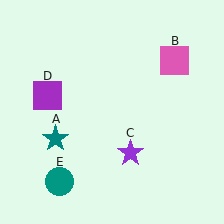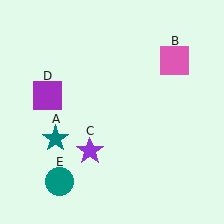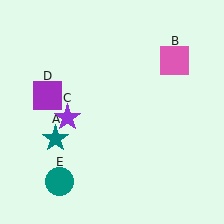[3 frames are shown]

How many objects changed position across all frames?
1 object changed position: purple star (object C).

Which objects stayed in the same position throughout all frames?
Teal star (object A) and pink square (object B) and purple square (object D) and teal circle (object E) remained stationary.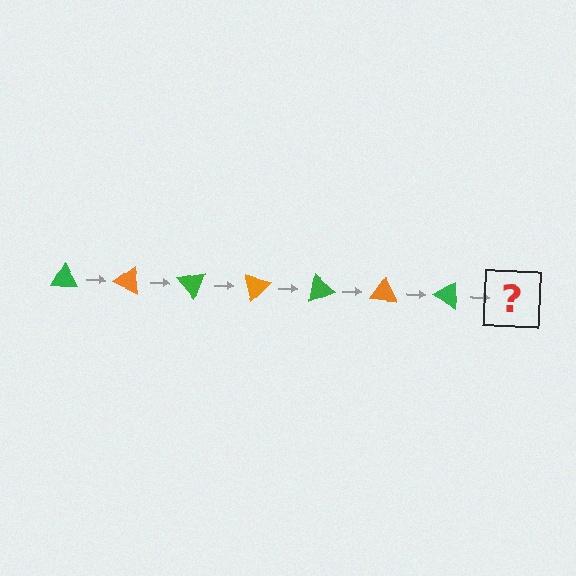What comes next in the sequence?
The next element should be an orange triangle, rotated 175 degrees from the start.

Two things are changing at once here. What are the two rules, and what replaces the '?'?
The two rules are that it rotates 25 degrees each step and the color cycles through green and orange. The '?' should be an orange triangle, rotated 175 degrees from the start.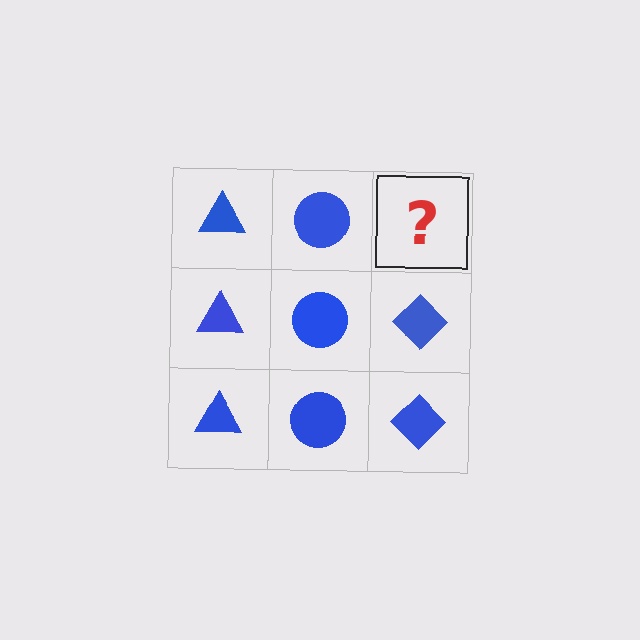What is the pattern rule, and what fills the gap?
The rule is that each column has a consistent shape. The gap should be filled with a blue diamond.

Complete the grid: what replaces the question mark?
The question mark should be replaced with a blue diamond.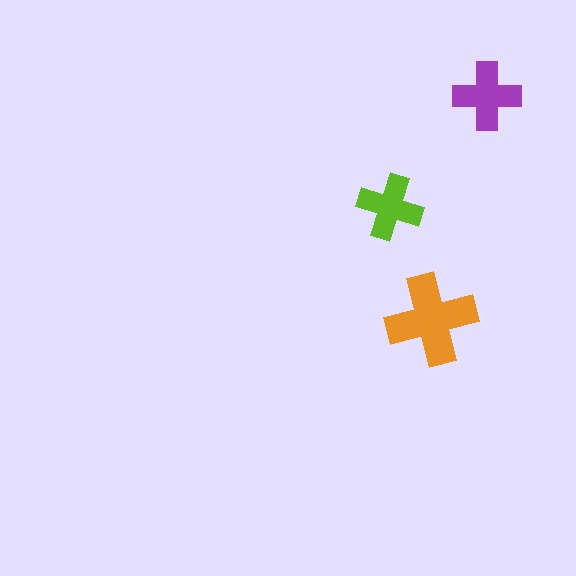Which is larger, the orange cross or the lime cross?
The orange one.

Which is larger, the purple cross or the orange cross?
The orange one.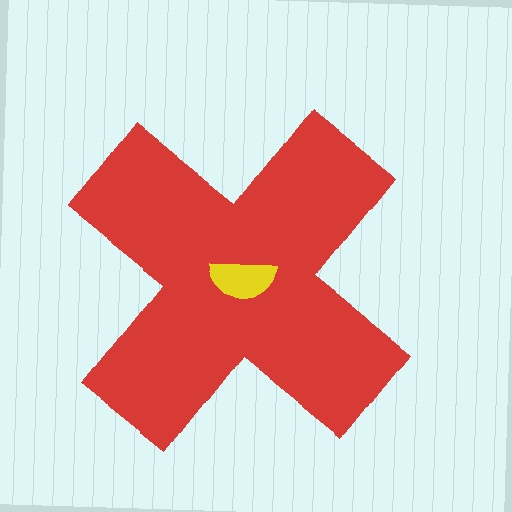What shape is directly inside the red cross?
The yellow semicircle.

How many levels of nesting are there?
2.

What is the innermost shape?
The yellow semicircle.